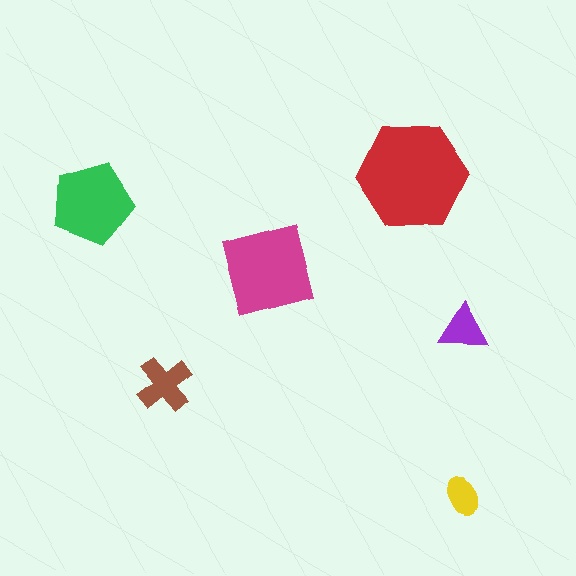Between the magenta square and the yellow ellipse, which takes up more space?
The magenta square.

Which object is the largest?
The red hexagon.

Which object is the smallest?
The yellow ellipse.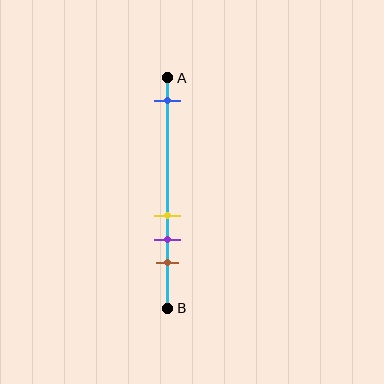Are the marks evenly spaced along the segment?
No, the marks are not evenly spaced.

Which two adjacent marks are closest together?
The yellow and purple marks are the closest adjacent pair.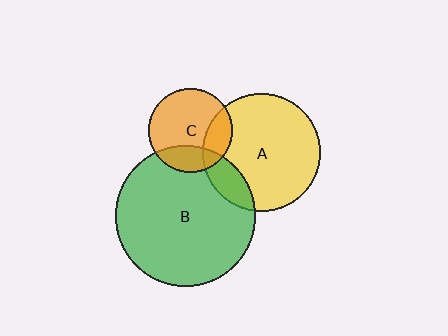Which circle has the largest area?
Circle B (green).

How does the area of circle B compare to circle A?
Approximately 1.4 times.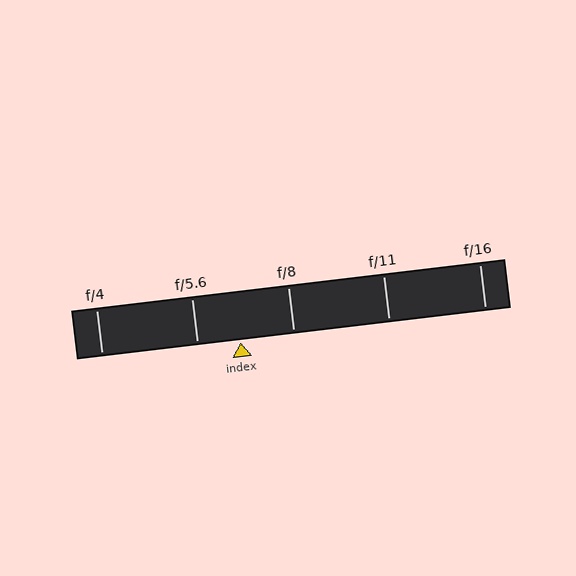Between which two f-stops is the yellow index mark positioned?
The index mark is between f/5.6 and f/8.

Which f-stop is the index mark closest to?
The index mark is closest to f/5.6.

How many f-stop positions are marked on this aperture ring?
There are 5 f-stop positions marked.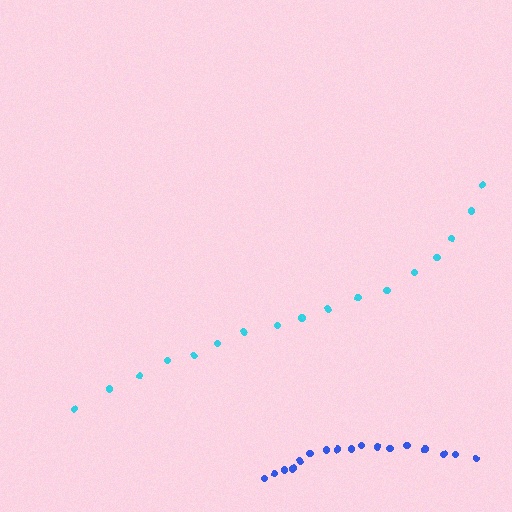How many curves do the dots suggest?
There are 2 distinct paths.